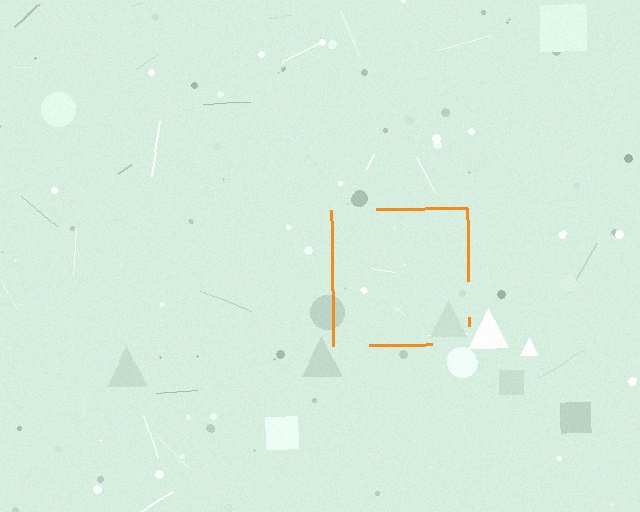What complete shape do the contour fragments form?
The contour fragments form a square.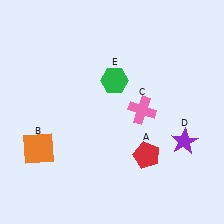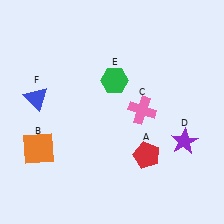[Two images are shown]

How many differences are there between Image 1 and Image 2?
There is 1 difference between the two images.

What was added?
A blue triangle (F) was added in Image 2.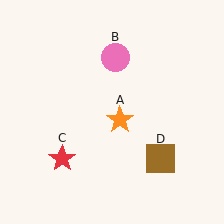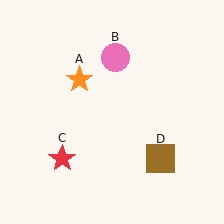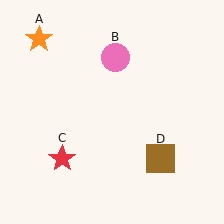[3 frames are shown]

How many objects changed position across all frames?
1 object changed position: orange star (object A).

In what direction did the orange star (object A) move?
The orange star (object A) moved up and to the left.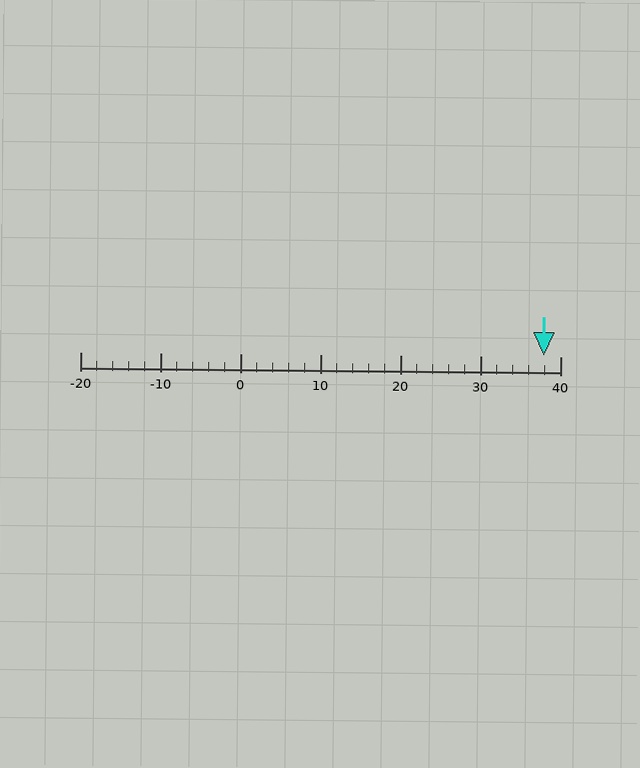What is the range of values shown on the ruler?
The ruler shows values from -20 to 40.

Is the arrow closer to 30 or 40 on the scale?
The arrow is closer to 40.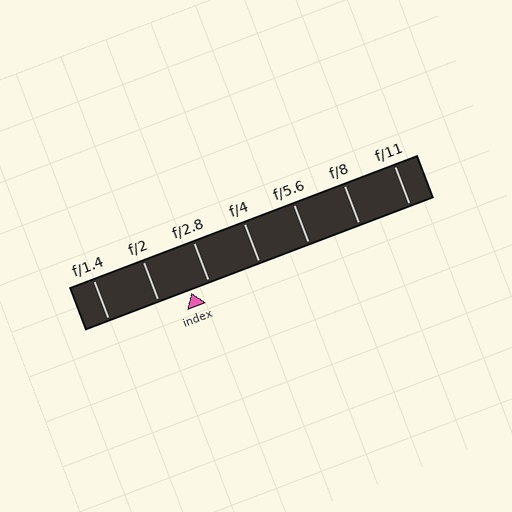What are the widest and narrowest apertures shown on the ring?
The widest aperture shown is f/1.4 and the narrowest is f/11.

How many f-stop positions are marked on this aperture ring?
There are 7 f-stop positions marked.